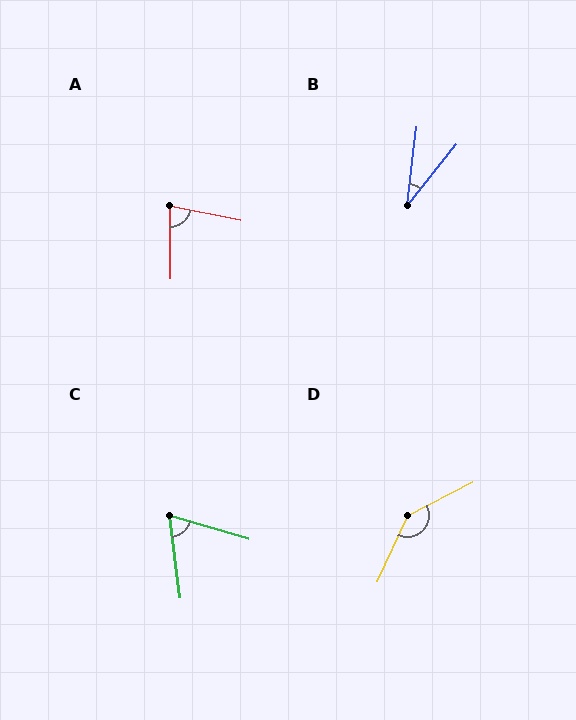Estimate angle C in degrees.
Approximately 66 degrees.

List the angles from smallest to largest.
B (32°), C (66°), A (78°), D (142°).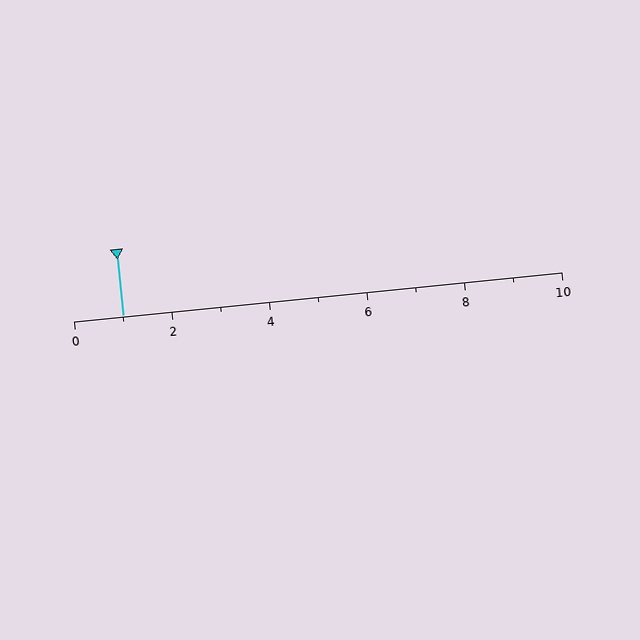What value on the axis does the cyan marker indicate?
The marker indicates approximately 1.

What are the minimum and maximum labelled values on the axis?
The axis runs from 0 to 10.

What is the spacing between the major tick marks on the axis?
The major ticks are spaced 2 apart.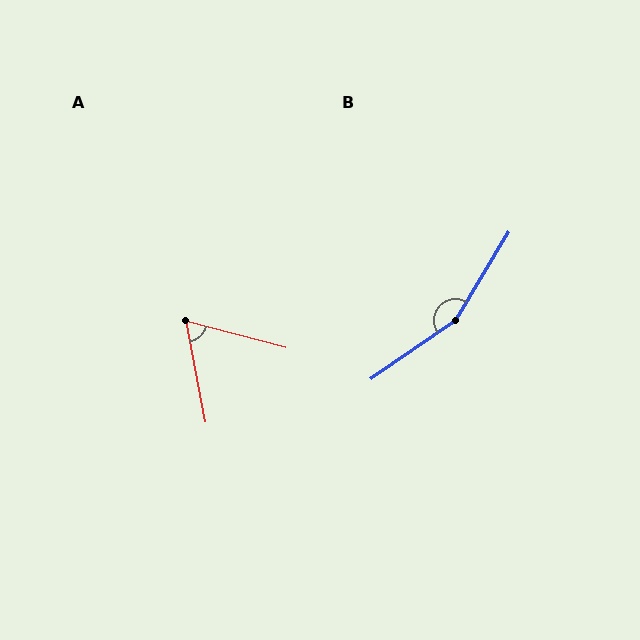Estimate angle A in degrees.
Approximately 64 degrees.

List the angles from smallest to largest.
A (64°), B (156°).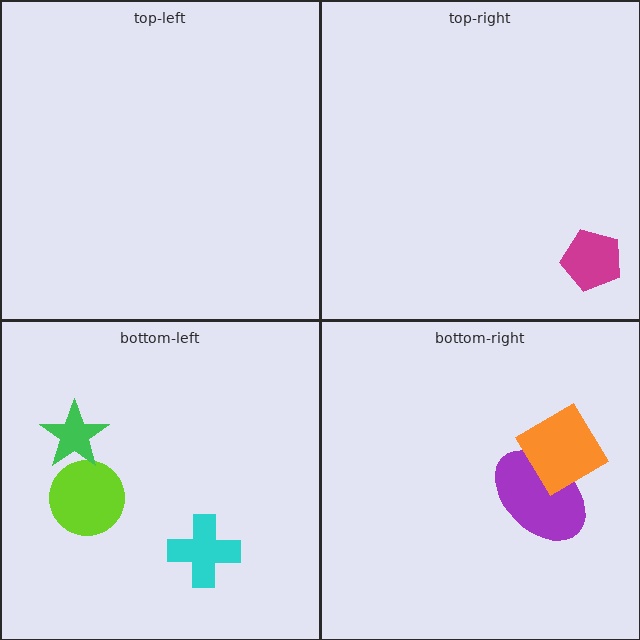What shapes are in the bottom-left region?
The lime circle, the cyan cross, the green star.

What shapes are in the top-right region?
The magenta pentagon.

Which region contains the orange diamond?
The bottom-right region.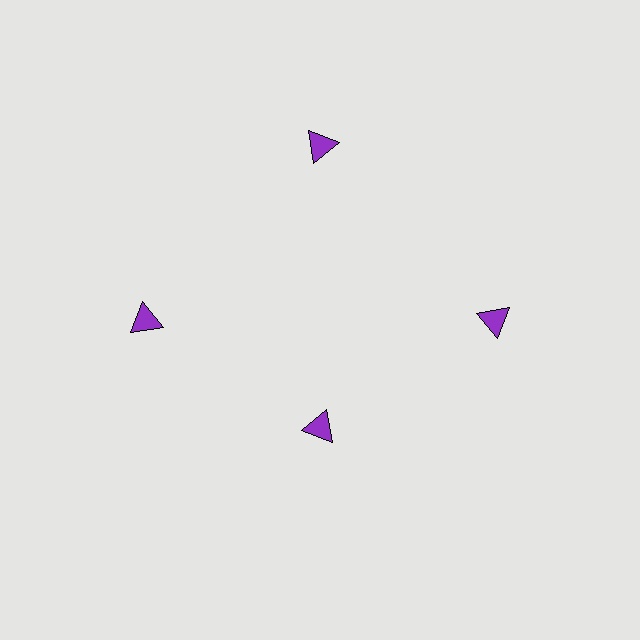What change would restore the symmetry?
The symmetry would be restored by moving it outward, back onto the ring so that all 4 triangles sit at equal angles and equal distance from the center.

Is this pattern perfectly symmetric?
No. The 4 purple triangles are arranged in a ring, but one element near the 6 o'clock position is pulled inward toward the center, breaking the 4-fold rotational symmetry.